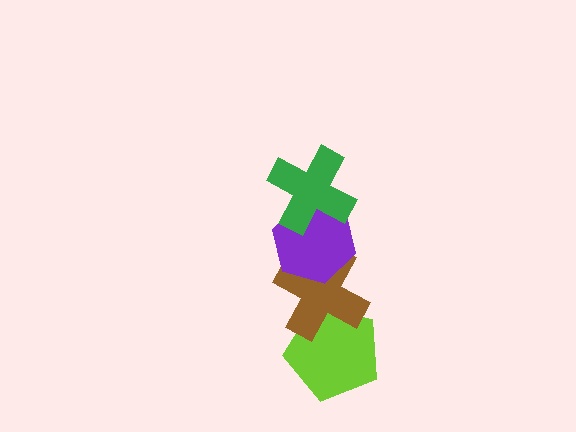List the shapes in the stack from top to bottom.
From top to bottom: the green cross, the purple hexagon, the brown cross, the lime pentagon.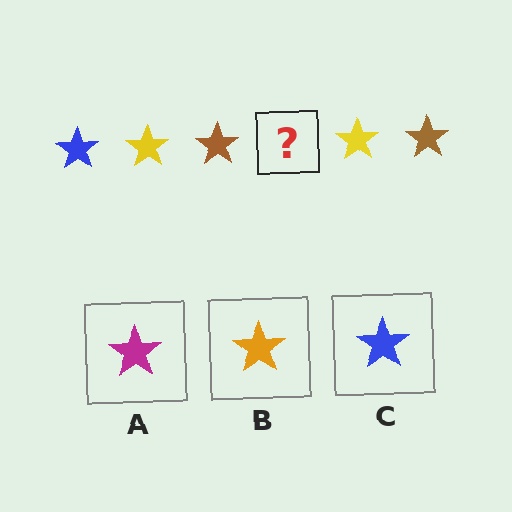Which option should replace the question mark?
Option C.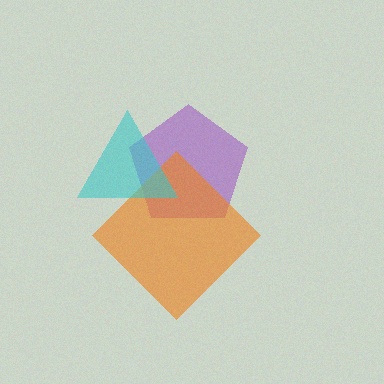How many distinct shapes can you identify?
There are 3 distinct shapes: a purple pentagon, an orange diamond, a cyan triangle.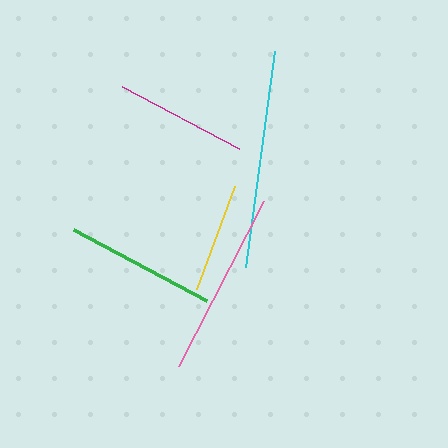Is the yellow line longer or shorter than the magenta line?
The magenta line is longer than the yellow line.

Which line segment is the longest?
The cyan line is the longest at approximately 218 pixels.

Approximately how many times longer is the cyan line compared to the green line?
The cyan line is approximately 1.4 times the length of the green line.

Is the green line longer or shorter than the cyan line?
The cyan line is longer than the green line.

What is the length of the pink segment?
The pink segment is approximately 185 pixels long.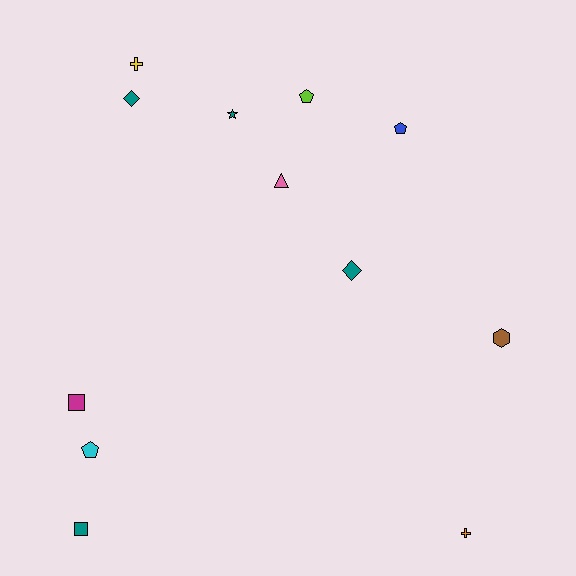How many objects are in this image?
There are 12 objects.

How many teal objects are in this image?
There are 4 teal objects.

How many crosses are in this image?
There are 2 crosses.